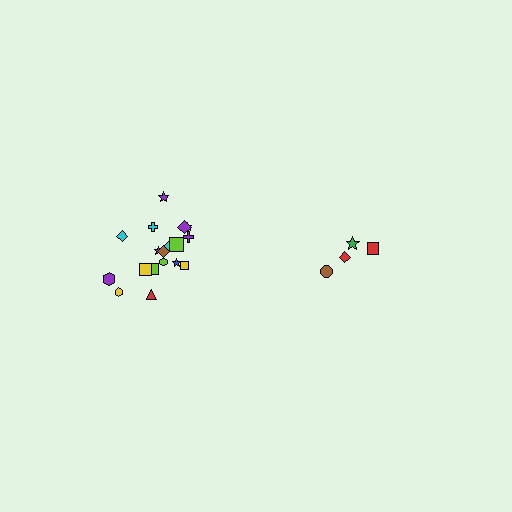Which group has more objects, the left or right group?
The left group.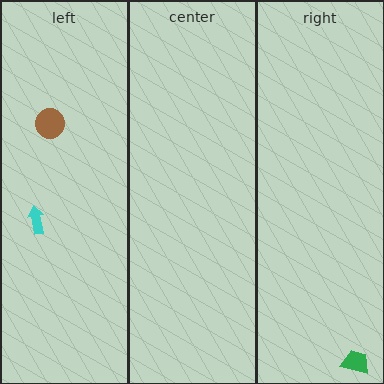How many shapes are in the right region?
1.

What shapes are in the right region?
The green trapezoid.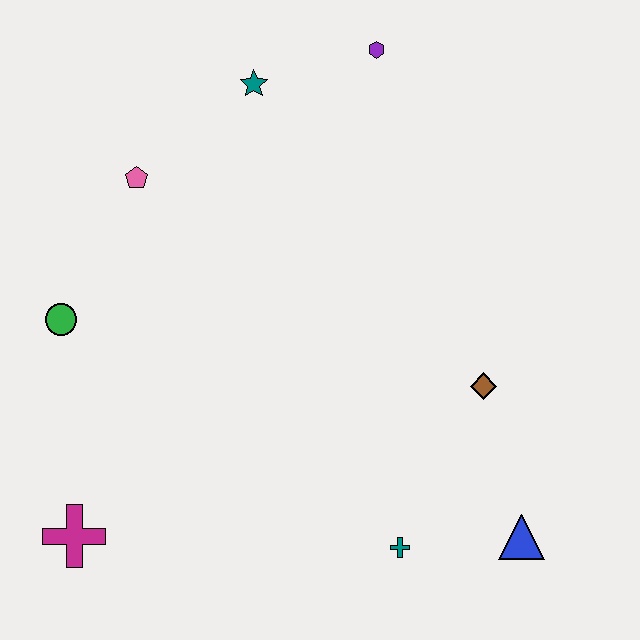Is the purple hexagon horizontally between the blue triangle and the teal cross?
No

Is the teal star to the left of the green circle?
No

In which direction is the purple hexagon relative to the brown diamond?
The purple hexagon is above the brown diamond.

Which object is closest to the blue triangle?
The teal cross is closest to the blue triangle.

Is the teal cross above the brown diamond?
No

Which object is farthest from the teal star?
The blue triangle is farthest from the teal star.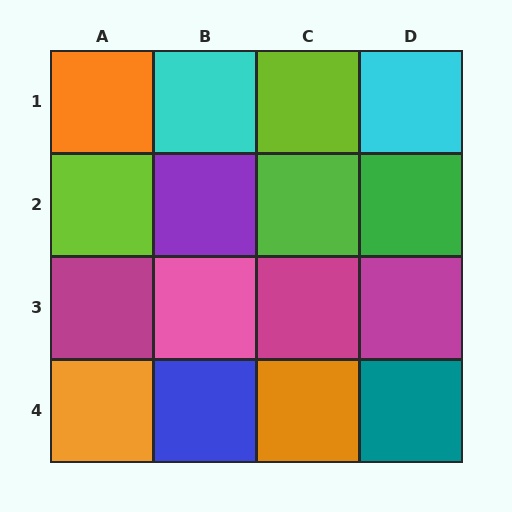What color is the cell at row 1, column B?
Cyan.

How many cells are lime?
3 cells are lime.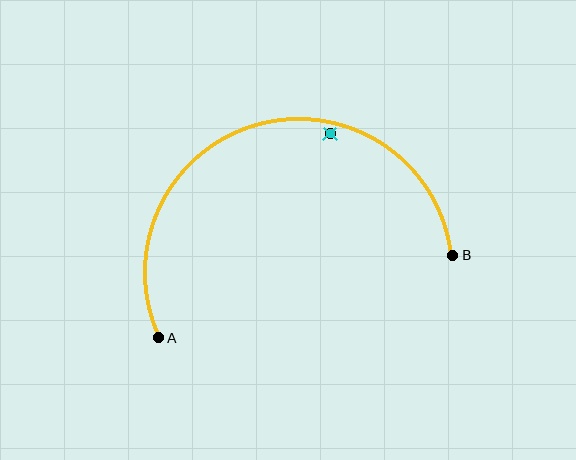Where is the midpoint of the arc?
The arc midpoint is the point on the curve farthest from the straight line joining A and B. It sits above that line.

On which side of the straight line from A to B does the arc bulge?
The arc bulges above the straight line connecting A and B.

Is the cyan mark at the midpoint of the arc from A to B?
No — the cyan mark does not lie on the arc at all. It sits slightly inside the curve.